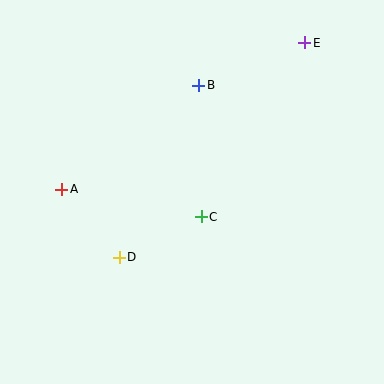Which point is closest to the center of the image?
Point C at (201, 217) is closest to the center.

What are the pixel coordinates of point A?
Point A is at (62, 189).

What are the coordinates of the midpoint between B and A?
The midpoint between B and A is at (130, 137).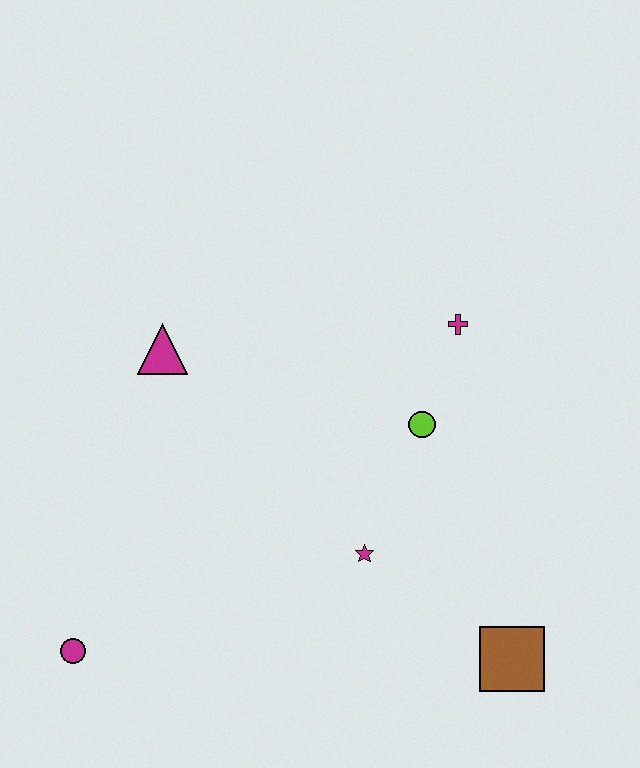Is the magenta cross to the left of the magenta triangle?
No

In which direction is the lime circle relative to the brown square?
The lime circle is above the brown square.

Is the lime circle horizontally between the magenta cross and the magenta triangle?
Yes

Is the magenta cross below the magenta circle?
No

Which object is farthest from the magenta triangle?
The brown square is farthest from the magenta triangle.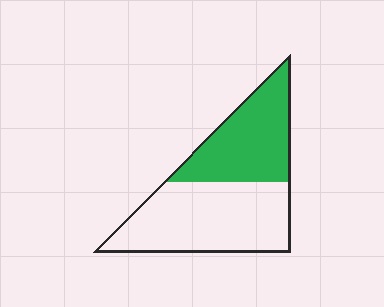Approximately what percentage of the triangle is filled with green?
Approximately 40%.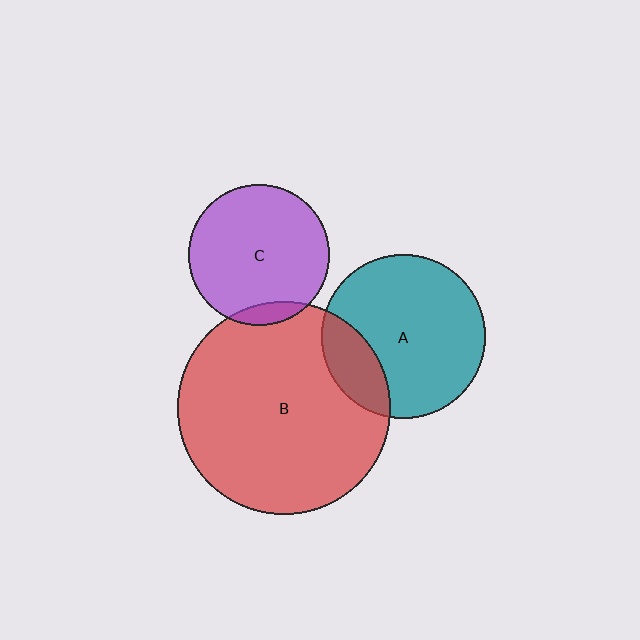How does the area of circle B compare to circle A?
Approximately 1.7 times.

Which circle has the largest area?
Circle B (red).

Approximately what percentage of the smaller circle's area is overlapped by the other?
Approximately 20%.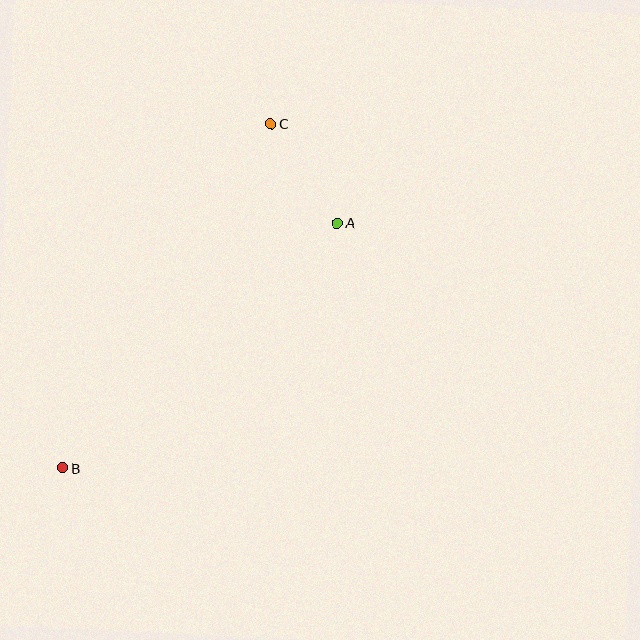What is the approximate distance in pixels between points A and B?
The distance between A and B is approximately 368 pixels.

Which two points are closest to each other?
Points A and C are closest to each other.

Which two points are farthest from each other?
Points B and C are farthest from each other.